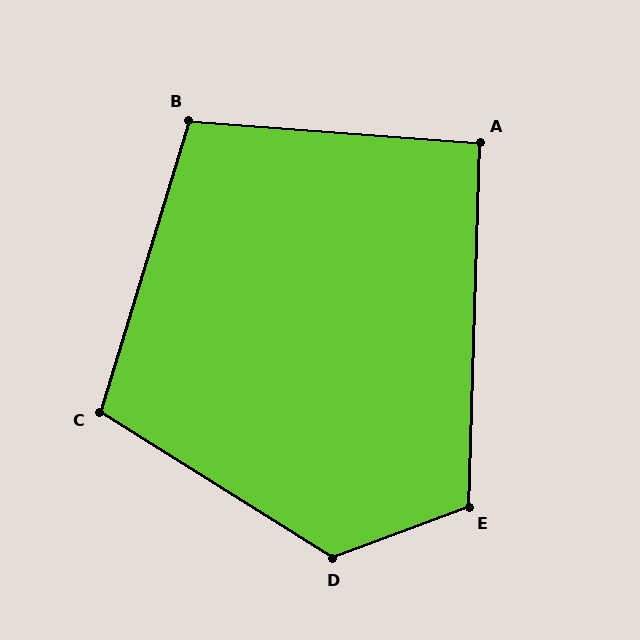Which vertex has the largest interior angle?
D, at approximately 127 degrees.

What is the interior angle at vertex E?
Approximately 113 degrees (obtuse).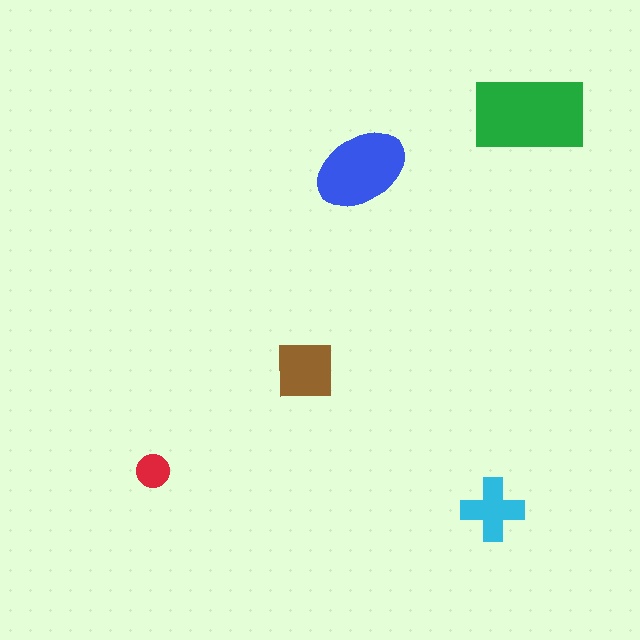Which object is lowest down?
The cyan cross is bottommost.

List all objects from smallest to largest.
The red circle, the cyan cross, the brown square, the blue ellipse, the green rectangle.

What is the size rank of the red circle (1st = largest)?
5th.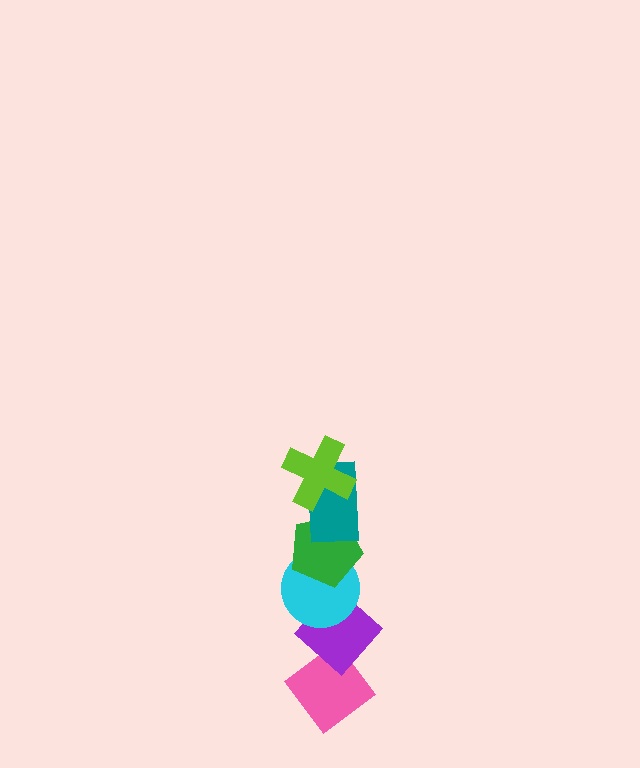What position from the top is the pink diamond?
The pink diamond is 6th from the top.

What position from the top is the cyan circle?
The cyan circle is 4th from the top.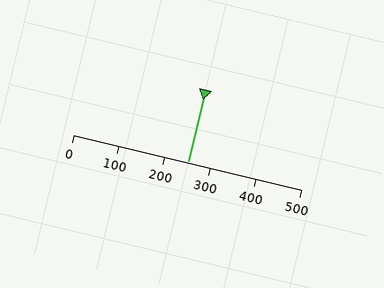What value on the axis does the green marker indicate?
The marker indicates approximately 250.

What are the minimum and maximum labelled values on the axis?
The axis runs from 0 to 500.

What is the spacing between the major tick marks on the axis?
The major ticks are spaced 100 apart.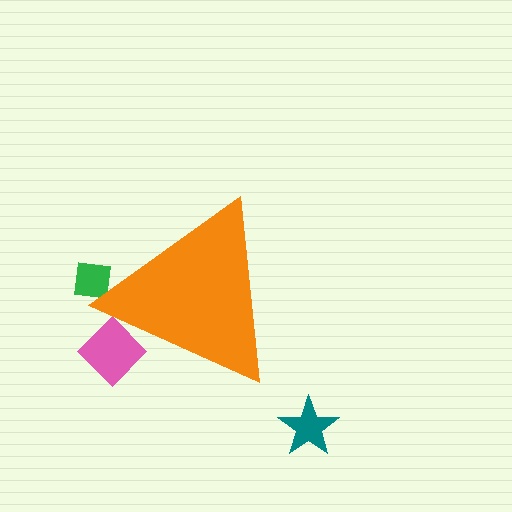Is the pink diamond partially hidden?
Yes, the pink diamond is partially hidden behind the orange triangle.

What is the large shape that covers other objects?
An orange triangle.